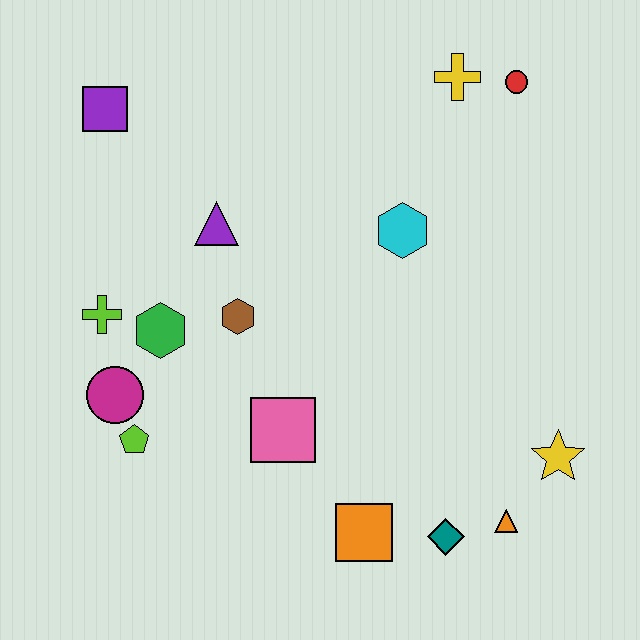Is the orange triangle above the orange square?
Yes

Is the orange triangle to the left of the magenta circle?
No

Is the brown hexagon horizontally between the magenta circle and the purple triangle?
No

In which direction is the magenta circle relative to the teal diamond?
The magenta circle is to the left of the teal diamond.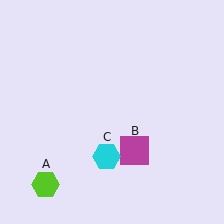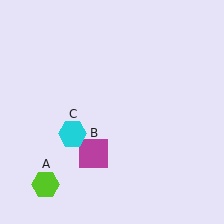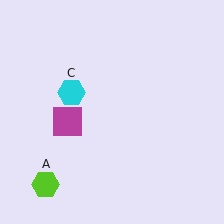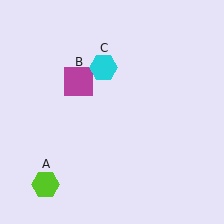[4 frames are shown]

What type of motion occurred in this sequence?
The magenta square (object B), cyan hexagon (object C) rotated clockwise around the center of the scene.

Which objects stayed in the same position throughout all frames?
Lime hexagon (object A) remained stationary.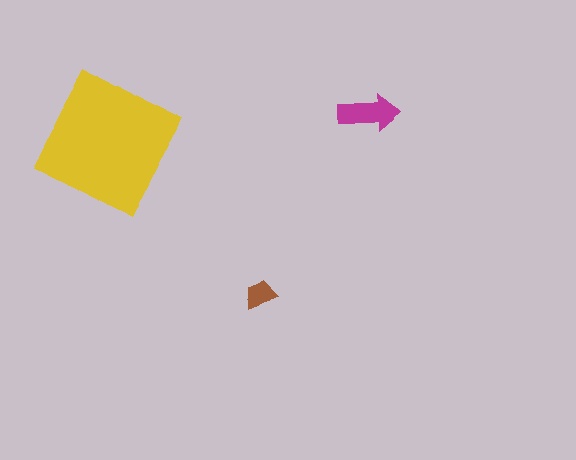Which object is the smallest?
The brown trapezoid.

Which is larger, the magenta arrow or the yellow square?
The yellow square.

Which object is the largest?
The yellow square.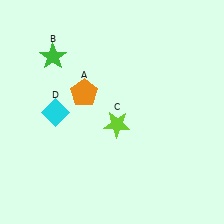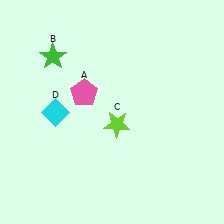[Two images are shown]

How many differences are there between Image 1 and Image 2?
There is 1 difference between the two images.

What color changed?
The pentagon (A) changed from orange in Image 1 to pink in Image 2.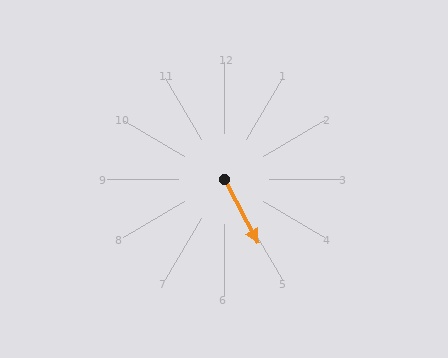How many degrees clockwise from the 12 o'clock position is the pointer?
Approximately 152 degrees.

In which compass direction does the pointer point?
Southeast.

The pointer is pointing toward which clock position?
Roughly 5 o'clock.